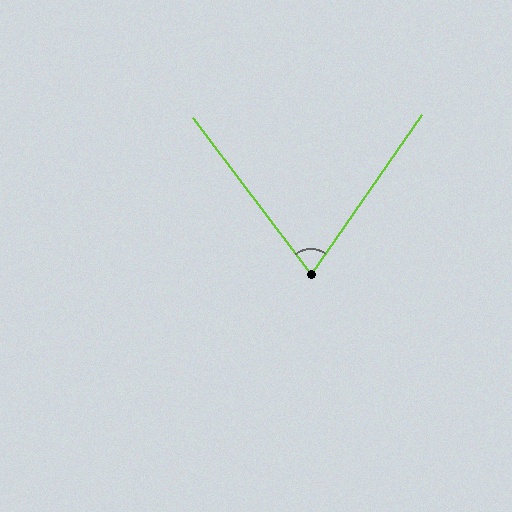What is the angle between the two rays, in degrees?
Approximately 72 degrees.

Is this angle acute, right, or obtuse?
It is acute.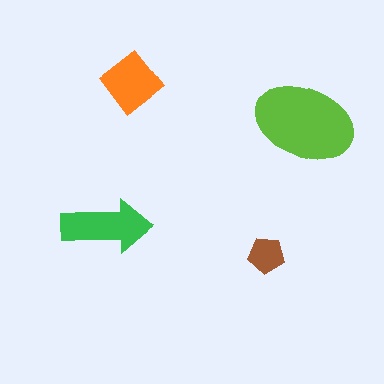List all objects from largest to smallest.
The lime ellipse, the green arrow, the orange diamond, the brown pentagon.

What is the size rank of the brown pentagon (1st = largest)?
4th.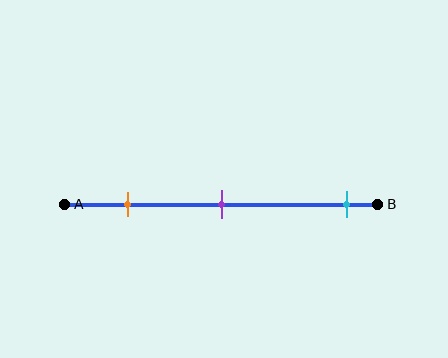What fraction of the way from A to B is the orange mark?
The orange mark is approximately 20% (0.2) of the way from A to B.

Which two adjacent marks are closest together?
The orange and purple marks are the closest adjacent pair.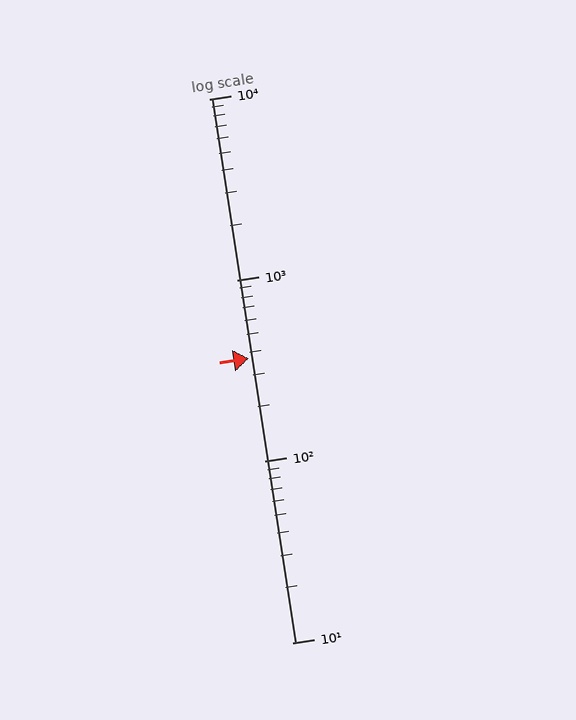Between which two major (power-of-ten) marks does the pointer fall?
The pointer is between 100 and 1000.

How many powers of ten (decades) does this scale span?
The scale spans 3 decades, from 10 to 10000.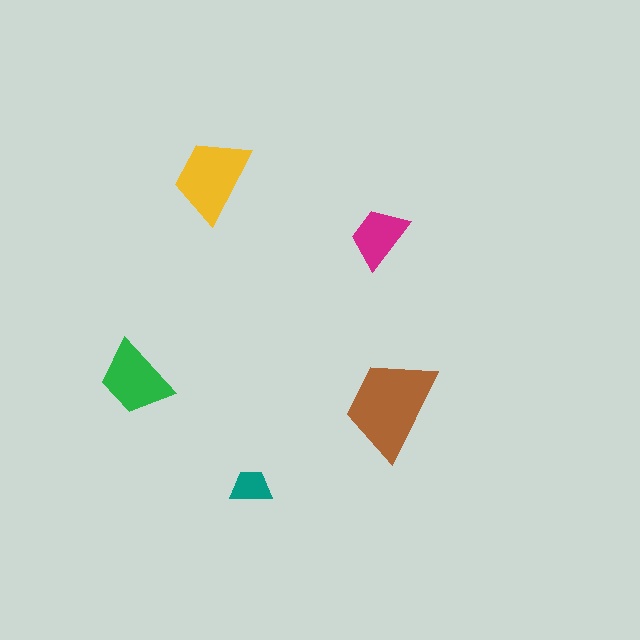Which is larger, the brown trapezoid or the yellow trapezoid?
The brown one.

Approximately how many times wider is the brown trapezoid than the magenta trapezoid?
About 1.5 times wider.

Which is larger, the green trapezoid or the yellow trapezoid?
The yellow one.